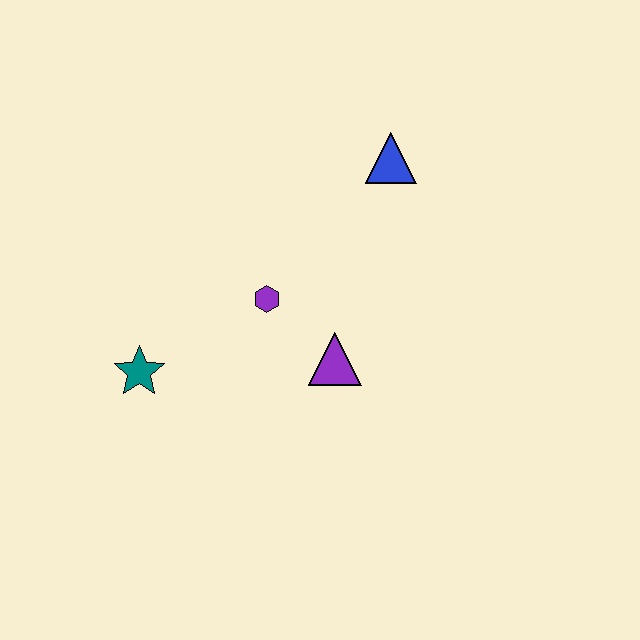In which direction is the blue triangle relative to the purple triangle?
The blue triangle is above the purple triangle.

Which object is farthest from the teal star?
The blue triangle is farthest from the teal star.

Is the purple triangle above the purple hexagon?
No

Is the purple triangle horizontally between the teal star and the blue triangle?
Yes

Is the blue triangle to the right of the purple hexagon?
Yes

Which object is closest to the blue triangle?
The purple hexagon is closest to the blue triangle.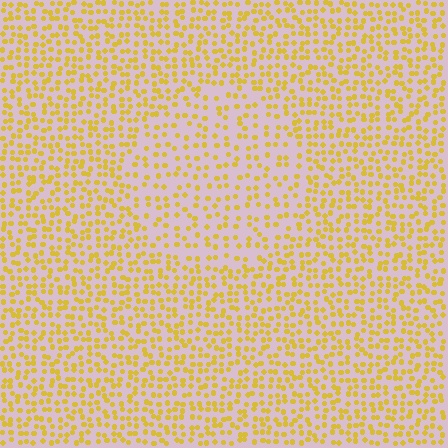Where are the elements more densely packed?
The elements are more densely packed outside the circle boundary.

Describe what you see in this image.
The image contains small yellow elements arranged at two different densities. A circle-shaped region is visible where the elements are less densely packed than the surrounding area.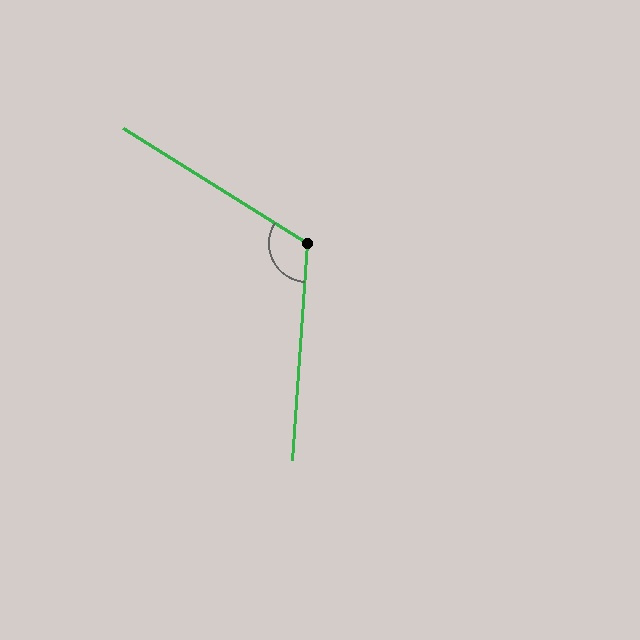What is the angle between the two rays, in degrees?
Approximately 118 degrees.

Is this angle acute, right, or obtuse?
It is obtuse.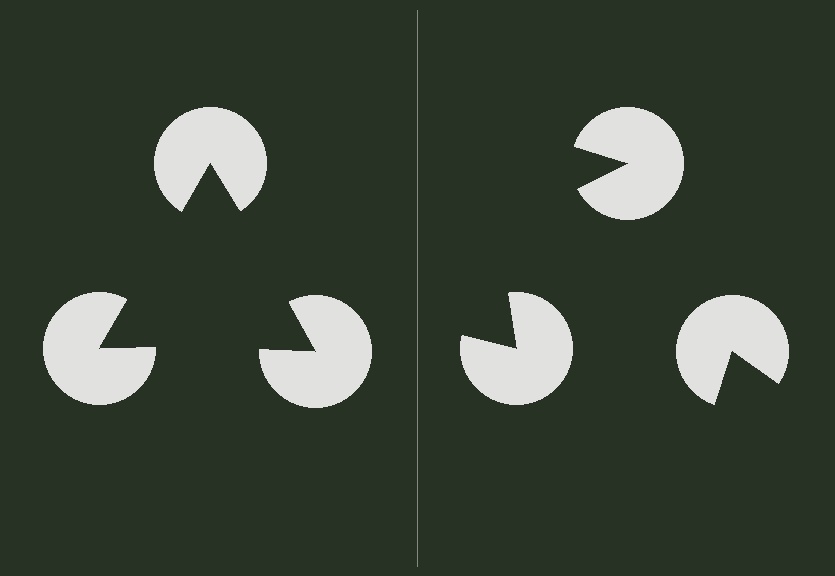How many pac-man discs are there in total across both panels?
6 — 3 on each side.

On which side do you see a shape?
An illusory triangle appears on the left side. On the right side the wedge cuts are rotated, so no coherent shape forms.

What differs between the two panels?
The pac-man discs are positioned identically on both sides; only the wedge orientations differ. On the left they align to a triangle; on the right they are misaligned.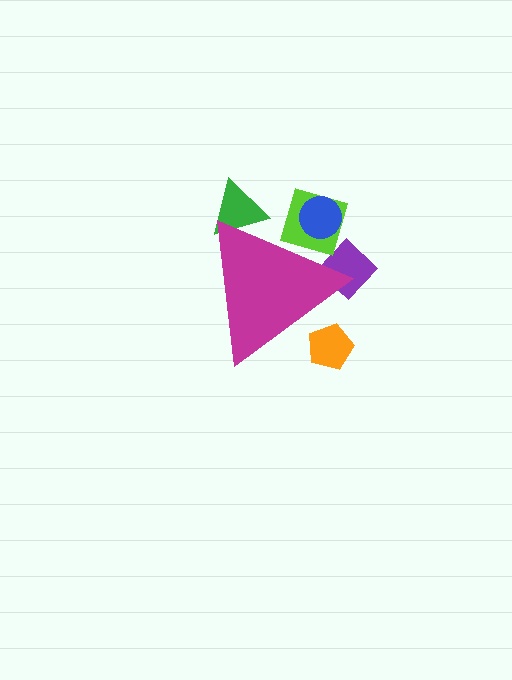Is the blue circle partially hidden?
Yes, the blue circle is partially hidden behind the magenta triangle.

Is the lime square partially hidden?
Yes, the lime square is partially hidden behind the magenta triangle.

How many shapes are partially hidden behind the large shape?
5 shapes are partially hidden.